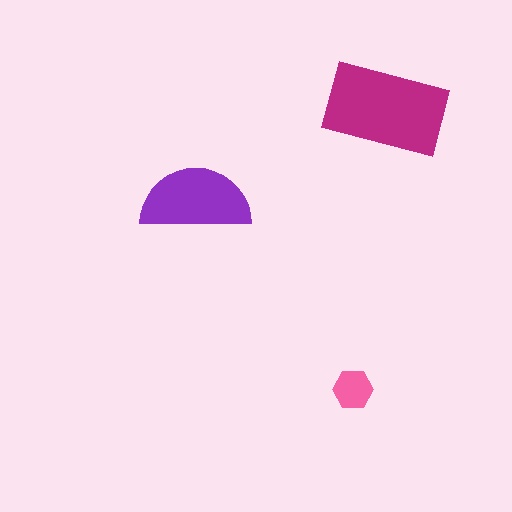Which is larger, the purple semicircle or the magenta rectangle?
The magenta rectangle.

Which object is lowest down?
The pink hexagon is bottommost.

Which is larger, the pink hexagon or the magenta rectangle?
The magenta rectangle.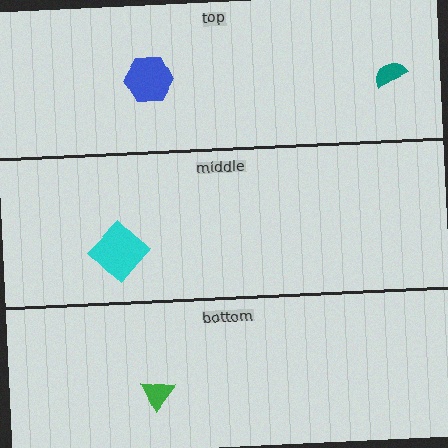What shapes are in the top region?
The teal semicircle, the blue hexagon.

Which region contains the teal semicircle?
The top region.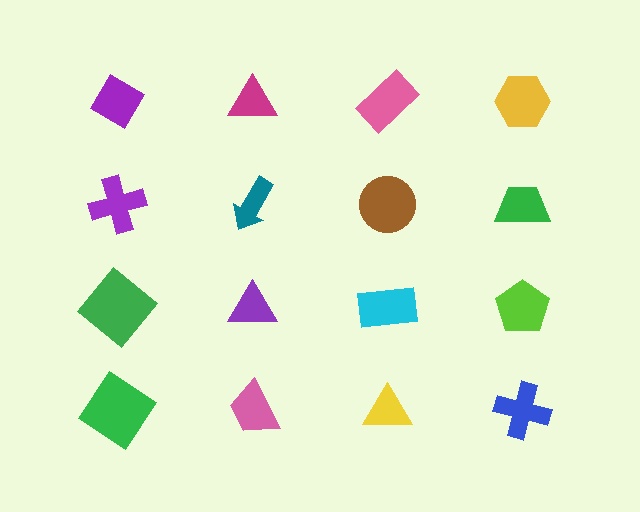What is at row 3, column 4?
A lime pentagon.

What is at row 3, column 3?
A cyan rectangle.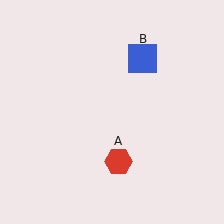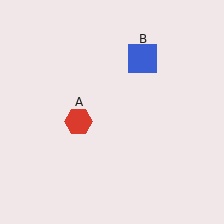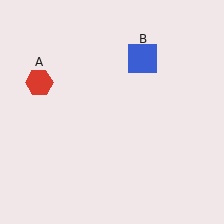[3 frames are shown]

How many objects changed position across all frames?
1 object changed position: red hexagon (object A).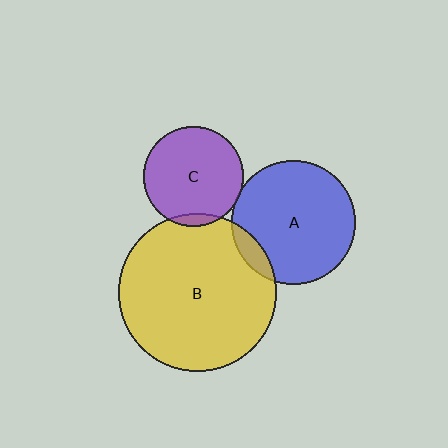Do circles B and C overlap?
Yes.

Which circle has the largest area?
Circle B (yellow).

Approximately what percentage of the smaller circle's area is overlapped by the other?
Approximately 5%.